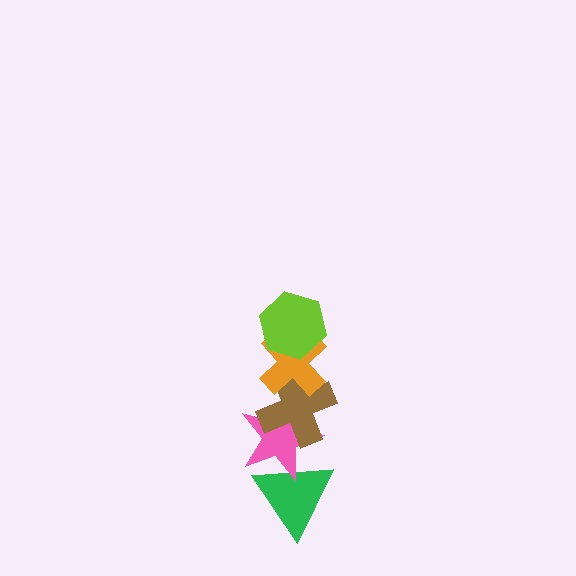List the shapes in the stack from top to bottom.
From top to bottom: the lime hexagon, the orange cross, the brown cross, the pink star, the green triangle.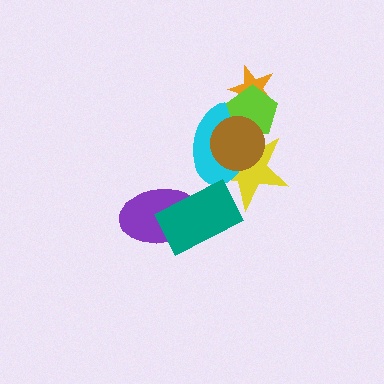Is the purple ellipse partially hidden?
Yes, it is partially covered by another shape.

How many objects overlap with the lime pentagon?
4 objects overlap with the lime pentagon.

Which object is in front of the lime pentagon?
The brown circle is in front of the lime pentagon.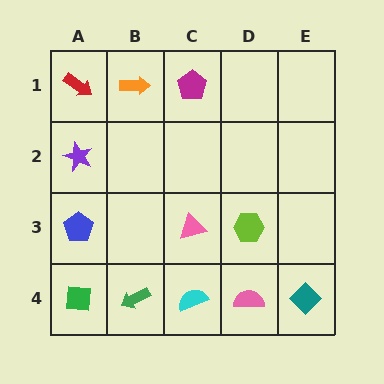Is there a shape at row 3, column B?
No, that cell is empty.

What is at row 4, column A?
A green square.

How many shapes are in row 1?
3 shapes.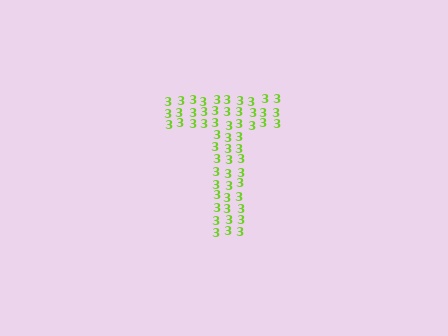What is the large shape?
The large shape is the letter T.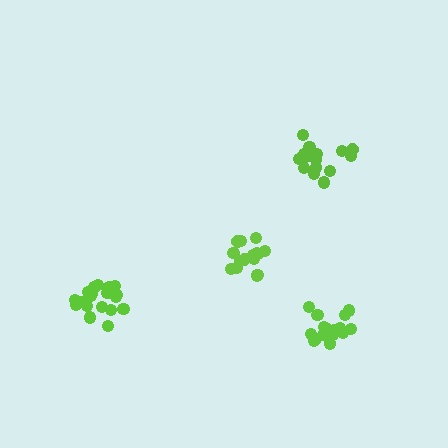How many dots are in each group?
Group 1: 19 dots, Group 2: 15 dots, Group 3: 17 dots, Group 4: 17 dots (68 total).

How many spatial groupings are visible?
There are 4 spatial groupings.